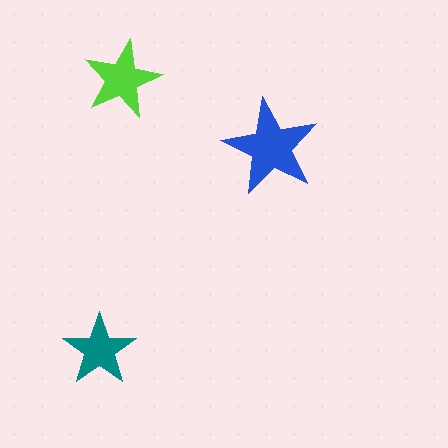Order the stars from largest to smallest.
the blue one, the lime one, the teal one.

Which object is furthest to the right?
The blue star is rightmost.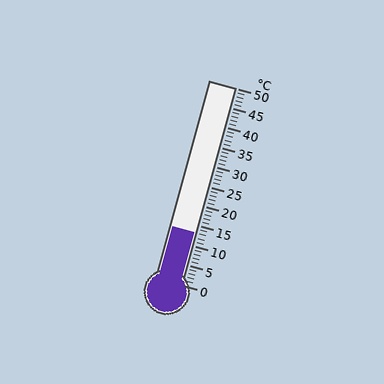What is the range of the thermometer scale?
The thermometer scale ranges from 0°C to 50°C.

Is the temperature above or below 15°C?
The temperature is below 15°C.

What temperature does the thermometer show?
The thermometer shows approximately 13°C.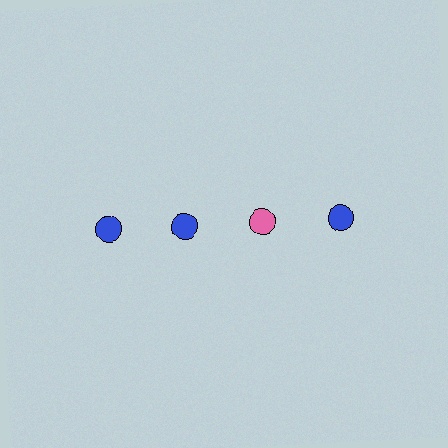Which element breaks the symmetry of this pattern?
The pink circle in the top row, center column breaks the symmetry. All other shapes are blue circles.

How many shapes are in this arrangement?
There are 4 shapes arranged in a grid pattern.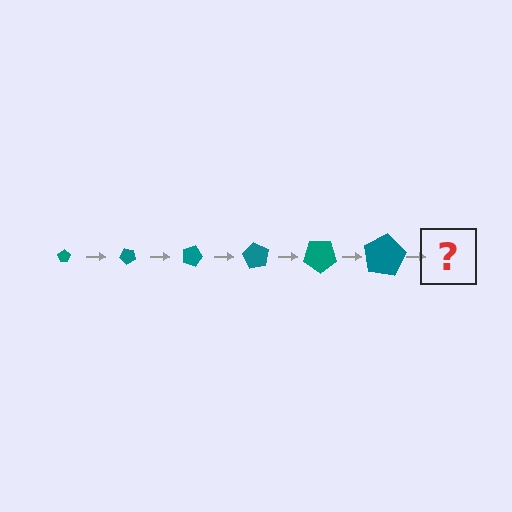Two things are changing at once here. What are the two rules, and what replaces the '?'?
The two rules are that the pentagon grows larger each step and it rotates 45 degrees each step. The '?' should be a pentagon, larger than the previous one and rotated 270 degrees from the start.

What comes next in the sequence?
The next element should be a pentagon, larger than the previous one and rotated 270 degrees from the start.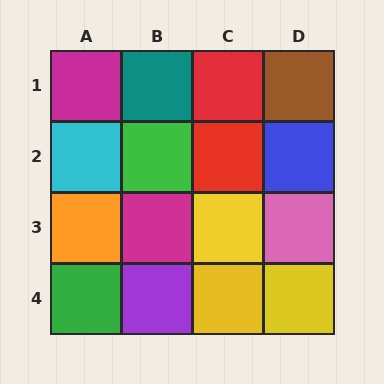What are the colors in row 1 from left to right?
Magenta, teal, red, brown.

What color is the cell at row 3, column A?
Orange.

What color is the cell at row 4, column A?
Green.